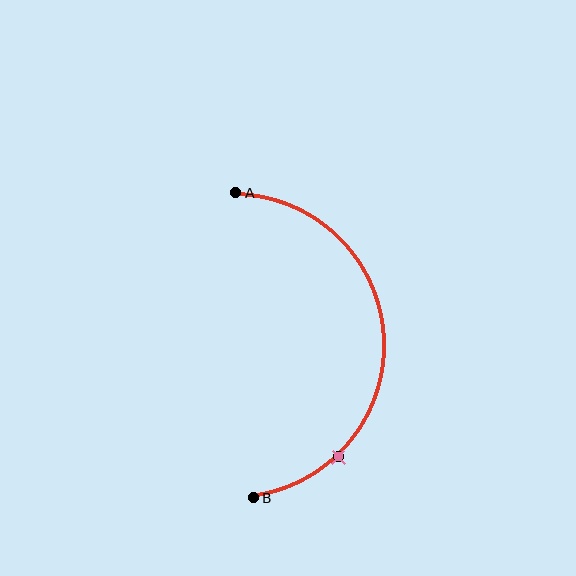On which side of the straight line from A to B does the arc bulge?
The arc bulges to the right of the straight line connecting A and B.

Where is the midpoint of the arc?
The arc midpoint is the point on the curve farthest from the straight line joining A and B. It sits to the right of that line.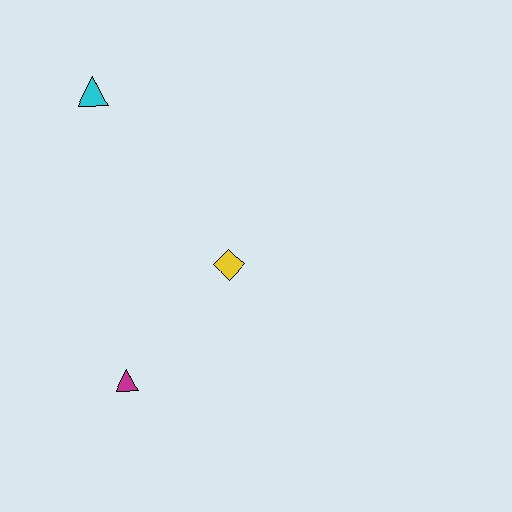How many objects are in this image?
There are 3 objects.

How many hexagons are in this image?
There are no hexagons.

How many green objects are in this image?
There are no green objects.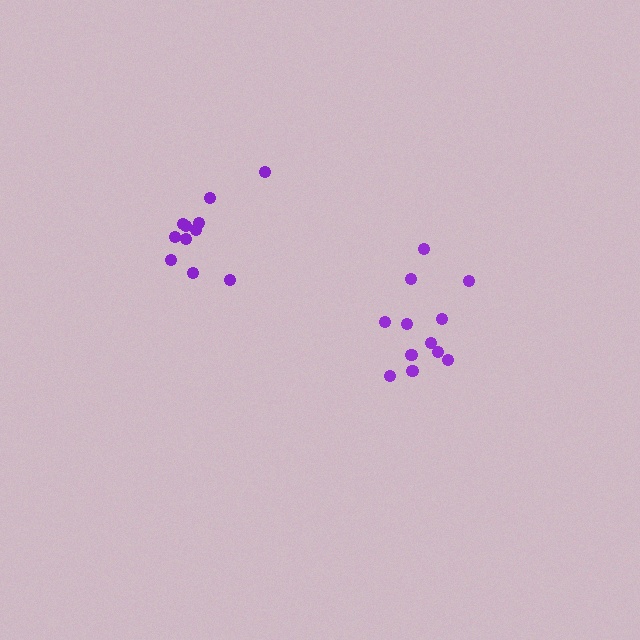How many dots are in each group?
Group 1: 12 dots, Group 2: 11 dots (23 total).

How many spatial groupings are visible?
There are 2 spatial groupings.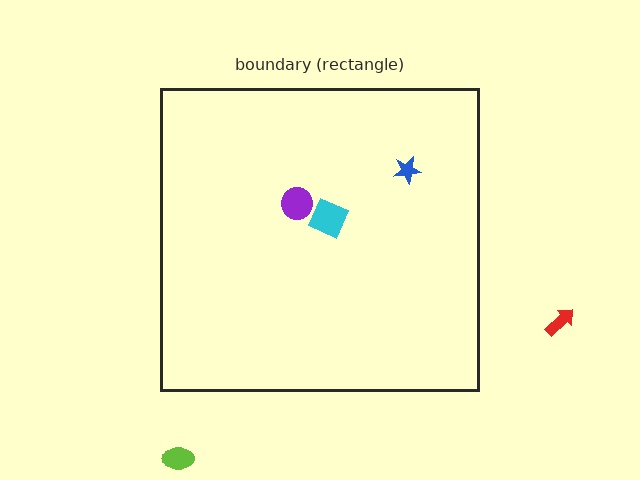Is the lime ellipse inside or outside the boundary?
Outside.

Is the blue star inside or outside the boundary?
Inside.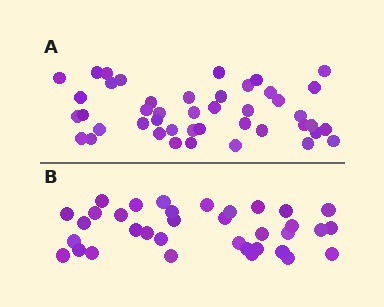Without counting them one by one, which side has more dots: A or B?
Region A (the top region) has more dots.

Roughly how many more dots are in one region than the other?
Region A has roughly 8 or so more dots than region B.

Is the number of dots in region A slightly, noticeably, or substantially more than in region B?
Region A has noticeably more, but not dramatically so. The ratio is roughly 1.3 to 1.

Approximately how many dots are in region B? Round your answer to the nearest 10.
About 40 dots. (The exact count is 35, which rounds to 40.)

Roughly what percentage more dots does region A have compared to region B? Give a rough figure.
About 25% more.